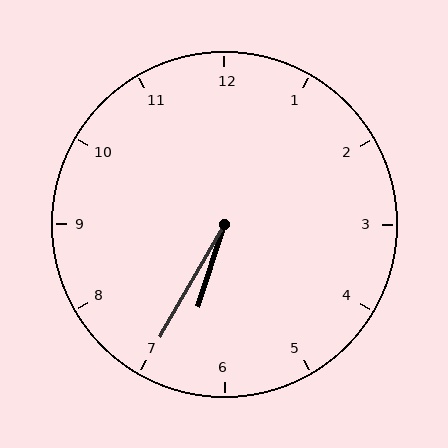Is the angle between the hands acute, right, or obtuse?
It is acute.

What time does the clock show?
6:35.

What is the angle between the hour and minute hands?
Approximately 12 degrees.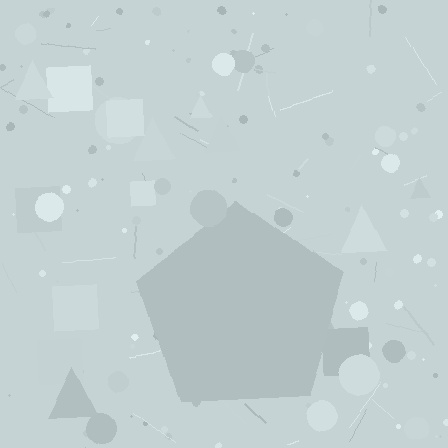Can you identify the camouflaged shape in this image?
The camouflaged shape is a pentagon.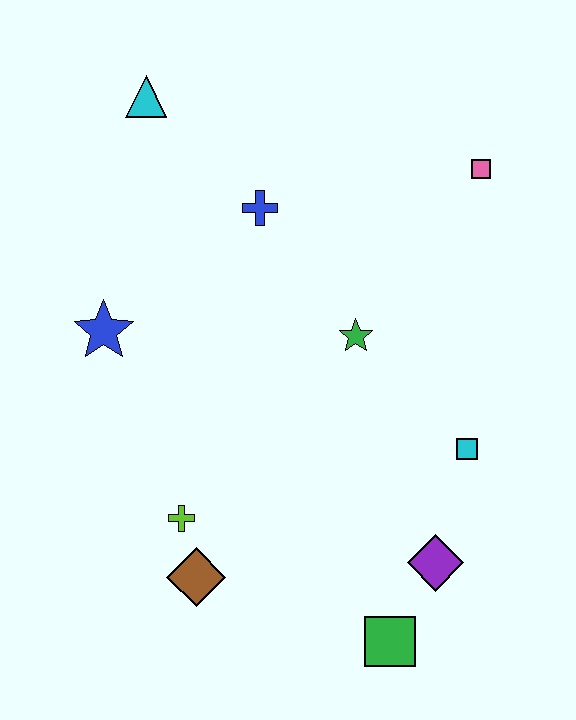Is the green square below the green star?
Yes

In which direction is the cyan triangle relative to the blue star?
The cyan triangle is above the blue star.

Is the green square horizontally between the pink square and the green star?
Yes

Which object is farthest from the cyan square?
The cyan triangle is farthest from the cyan square.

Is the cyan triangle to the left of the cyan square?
Yes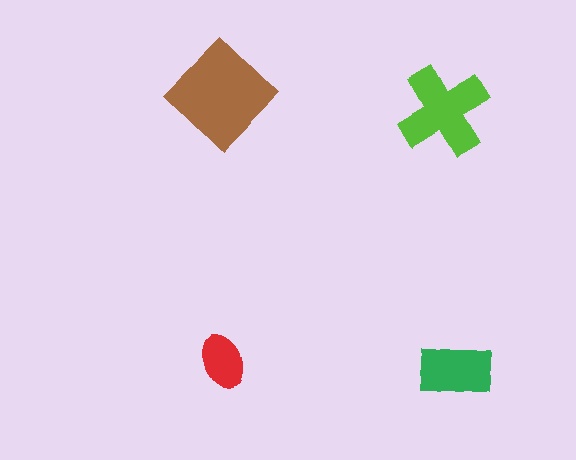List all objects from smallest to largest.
The red ellipse, the green rectangle, the lime cross, the brown diamond.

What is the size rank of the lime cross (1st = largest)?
2nd.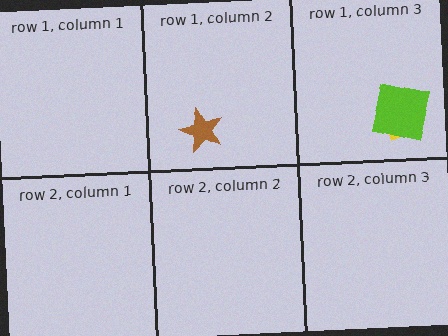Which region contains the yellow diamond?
The row 1, column 3 region.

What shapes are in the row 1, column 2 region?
The brown star.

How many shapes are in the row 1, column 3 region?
2.